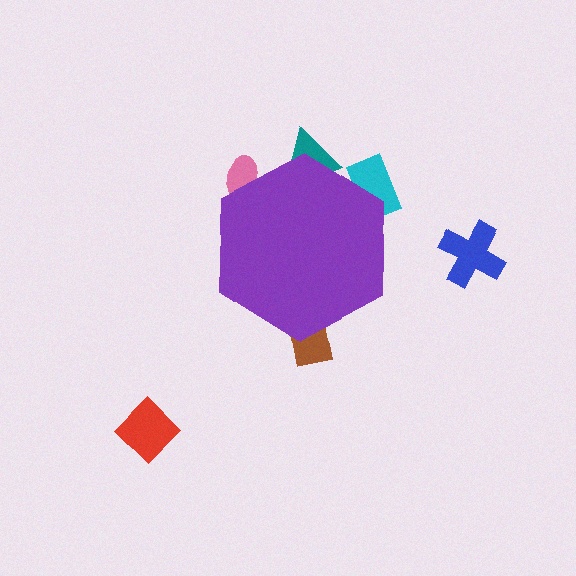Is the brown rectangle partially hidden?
Yes, the brown rectangle is partially hidden behind the purple hexagon.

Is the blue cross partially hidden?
No, the blue cross is fully visible.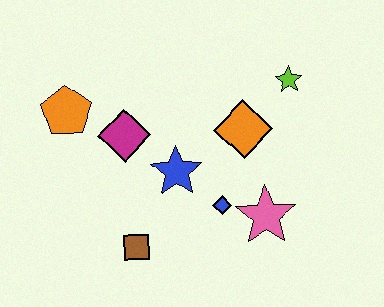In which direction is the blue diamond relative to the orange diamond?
The blue diamond is below the orange diamond.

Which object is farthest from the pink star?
The orange pentagon is farthest from the pink star.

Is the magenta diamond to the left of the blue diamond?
Yes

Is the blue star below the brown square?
No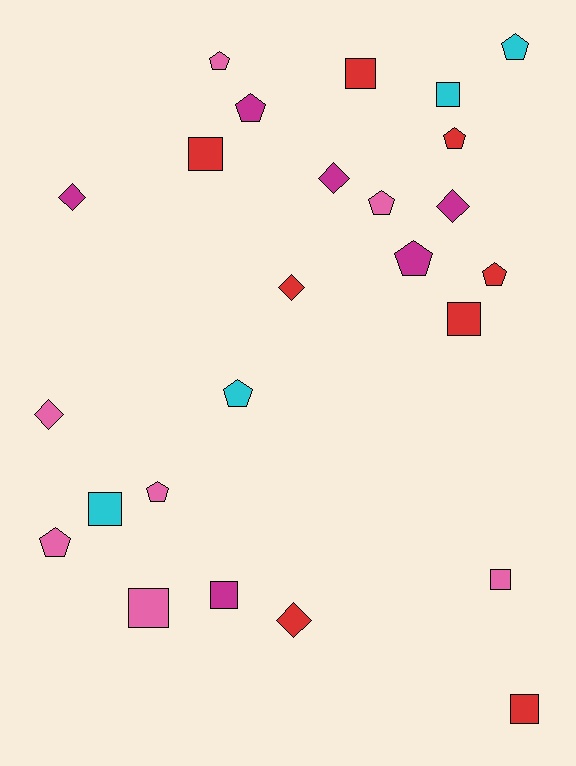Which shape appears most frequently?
Pentagon, with 10 objects.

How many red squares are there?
There are 4 red squares.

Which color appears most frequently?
Red, with 8 objects.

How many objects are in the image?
There are 25 objects.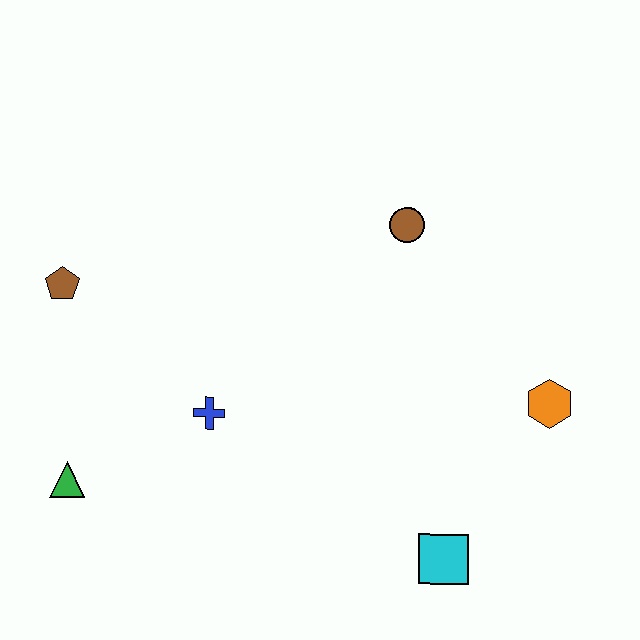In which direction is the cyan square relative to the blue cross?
The cyan square is to the right of the blue cross.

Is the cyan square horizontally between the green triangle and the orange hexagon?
Yes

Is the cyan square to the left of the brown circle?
No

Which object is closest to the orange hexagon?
The cyan square is closest to the orange hexagon.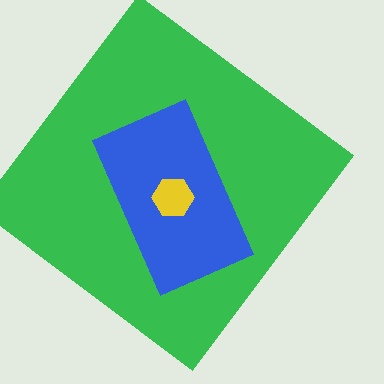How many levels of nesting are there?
3.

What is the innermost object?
The yellow hexagon.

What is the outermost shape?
The green diamond.